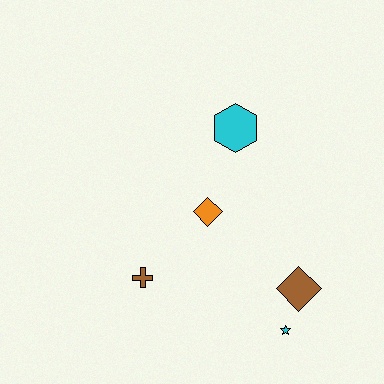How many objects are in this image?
There are 5 objects.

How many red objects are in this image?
There are no red objects.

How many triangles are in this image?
There are no triangles.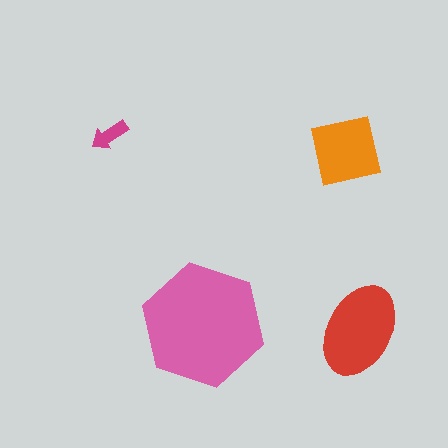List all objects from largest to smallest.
The pink hexagon, the red ellipse, the orange square, the magenta arrow.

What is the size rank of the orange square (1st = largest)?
3rd.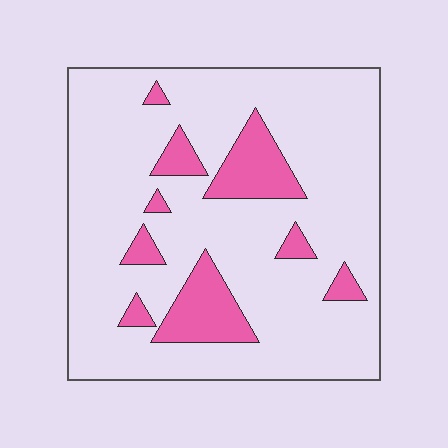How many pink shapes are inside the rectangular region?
9.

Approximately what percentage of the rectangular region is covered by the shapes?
Approximately 15%.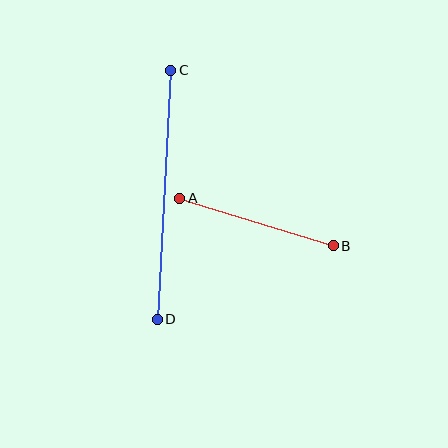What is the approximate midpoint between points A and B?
The midpoint is at approximately (256, 222) pixels.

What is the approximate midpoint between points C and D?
The midpoint is at approximately (164, 195) pixels.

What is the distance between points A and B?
The distance is approximately 161 pixels.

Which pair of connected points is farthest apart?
Points C and D are farthest apart.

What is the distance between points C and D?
The distance is approximately 249 pixels.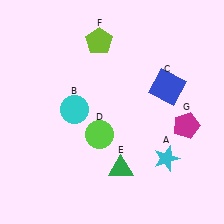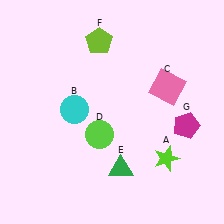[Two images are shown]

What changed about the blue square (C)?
In Image 1, C is blue. In Image 2, it changed to pink.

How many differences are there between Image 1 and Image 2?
There are 2 differences between the two images.